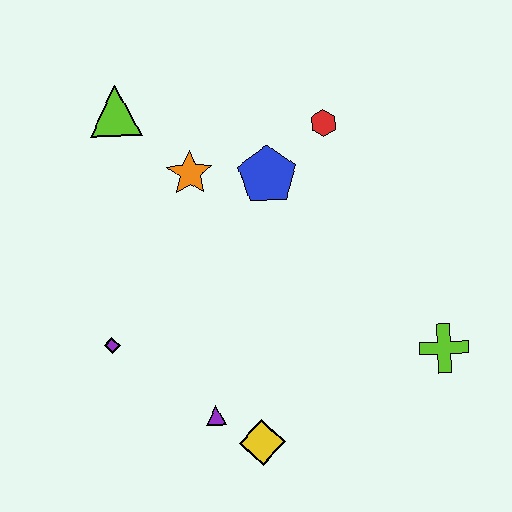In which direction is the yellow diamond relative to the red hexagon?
The yellow diamond is below the red hexagon.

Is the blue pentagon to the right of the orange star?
Yes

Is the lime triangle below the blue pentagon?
No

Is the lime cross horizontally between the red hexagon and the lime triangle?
No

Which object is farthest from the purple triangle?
The lime triangle is farthest from the purple triangle.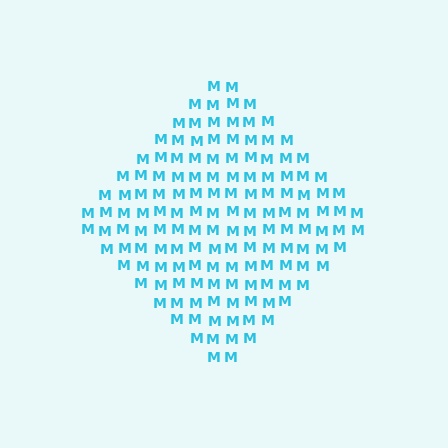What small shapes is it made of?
It is made of small letter M's.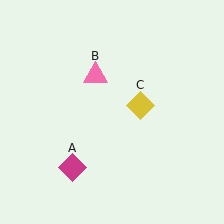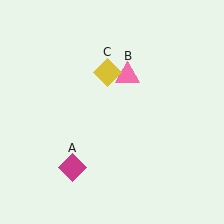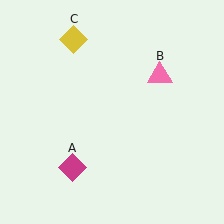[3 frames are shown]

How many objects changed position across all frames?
2 objects changed position: pink triangle (object B), yellow diamond (object C).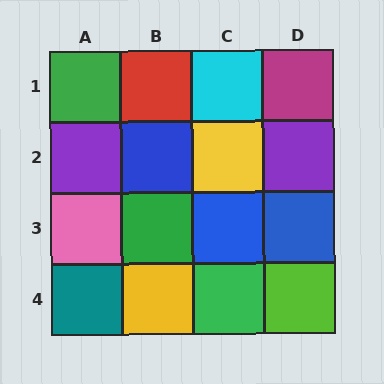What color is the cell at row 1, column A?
Green.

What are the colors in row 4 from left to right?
Teal, yellow, green, lime.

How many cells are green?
3 cells are green.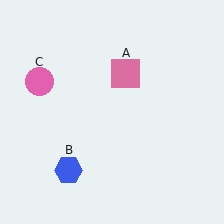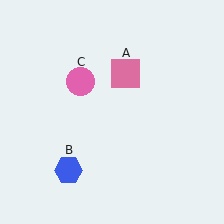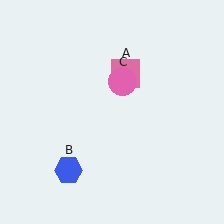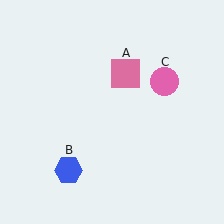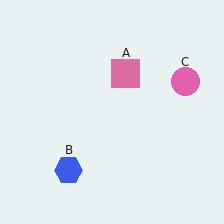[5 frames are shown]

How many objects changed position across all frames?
1 object changed position: pink circle (object C).